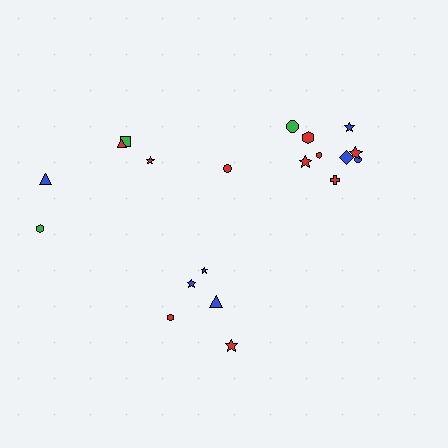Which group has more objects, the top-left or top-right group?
The top-right group.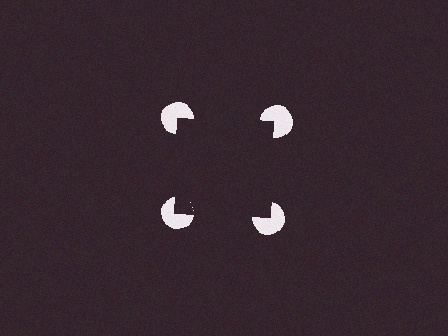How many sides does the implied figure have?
4 sides.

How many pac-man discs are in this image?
There are 4 — one at each vertex of the illusory square.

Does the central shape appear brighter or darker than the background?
It typically appears slightly darker than the background, even though no actual brightness change is drawn.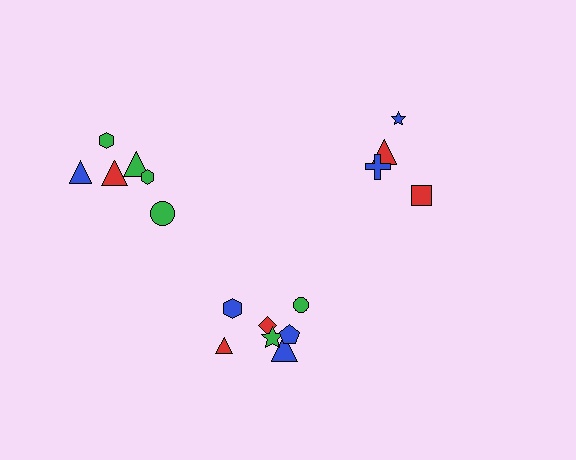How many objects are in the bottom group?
There are 7 objects.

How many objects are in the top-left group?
There are 6 objects.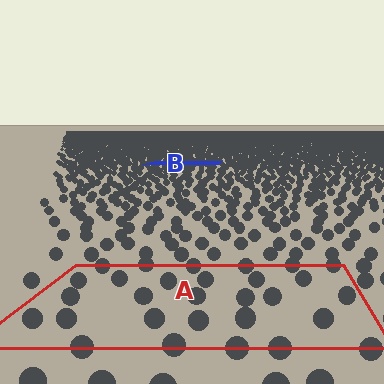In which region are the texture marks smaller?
The texture marks are smaller in region B, because it is farther away.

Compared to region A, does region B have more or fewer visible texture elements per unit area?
Region B has more texture elements per unit area — they are packed more densely because it is farther away.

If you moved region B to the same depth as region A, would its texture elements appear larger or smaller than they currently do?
They would appear larger. At a closer depth, the same texture elements are projected at a bigger on-screen size.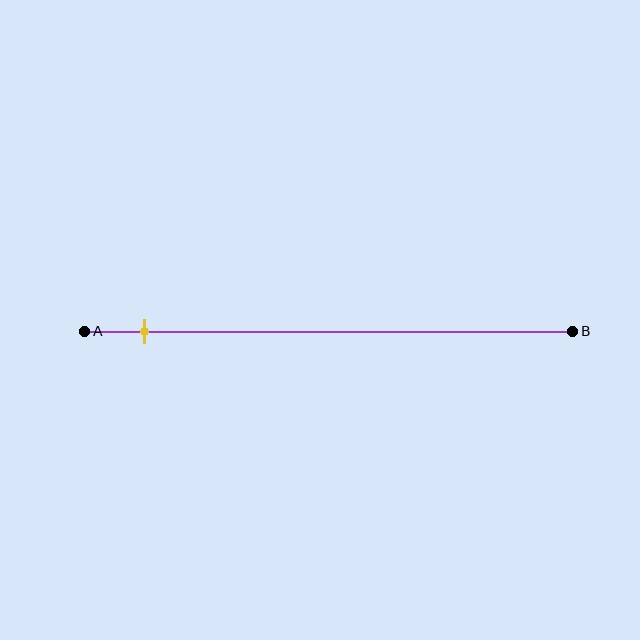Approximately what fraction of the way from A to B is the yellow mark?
The yellow mark is approximately 10% of the way from A to B.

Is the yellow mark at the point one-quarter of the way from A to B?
No, the mark is at about 10% from A, not at the 25% one-quarter point.